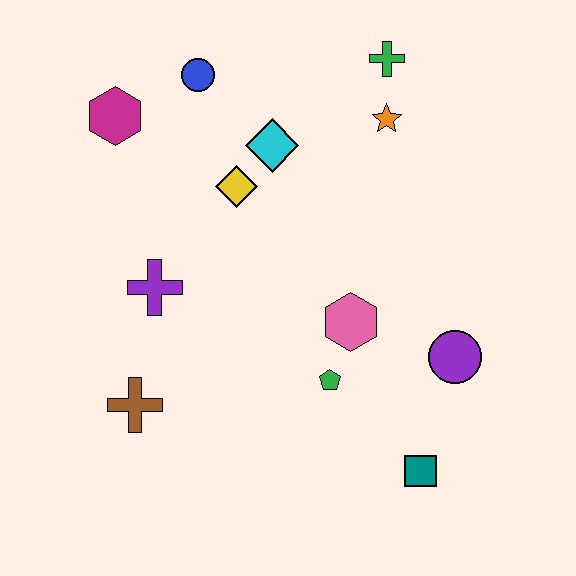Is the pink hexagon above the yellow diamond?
No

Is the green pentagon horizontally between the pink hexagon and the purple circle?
No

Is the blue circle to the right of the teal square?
No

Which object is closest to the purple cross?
The brown cross is closest to the purple cross.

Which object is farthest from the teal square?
The magenta hexagon is farthest from the teal square.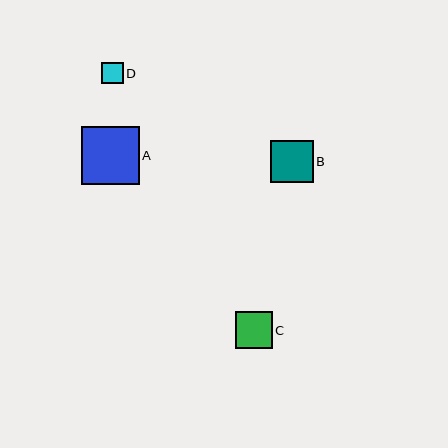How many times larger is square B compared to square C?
Square B is approximately 1.2 times the size of square C.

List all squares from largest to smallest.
From largest to smallest: A, B, C, D.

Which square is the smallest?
Square D is the smallest with a size of approximately 21 pixels.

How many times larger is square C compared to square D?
Square C is approximately 1.7 times the size of square D.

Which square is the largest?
Square A is the largest with a size of approximately 58 pixels.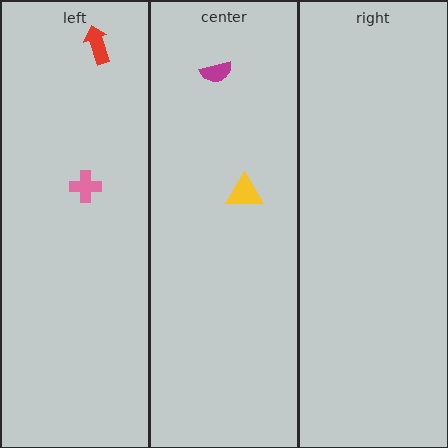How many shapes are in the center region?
2.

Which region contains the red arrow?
The left region.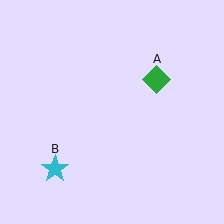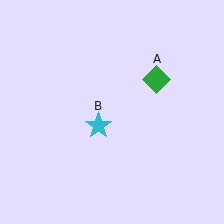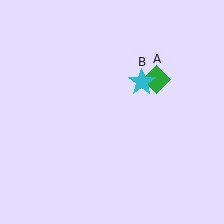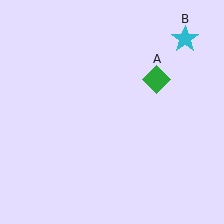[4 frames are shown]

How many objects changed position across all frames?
1 object changed position: cyan star (object B).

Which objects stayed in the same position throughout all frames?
Green diamond (object A) remained stationary.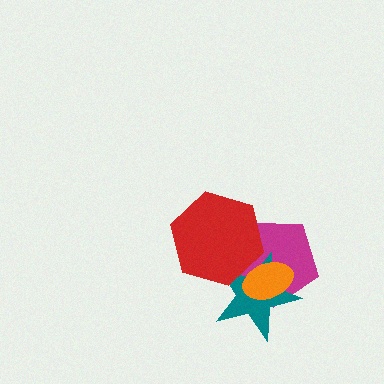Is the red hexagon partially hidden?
No, no other shape covers it.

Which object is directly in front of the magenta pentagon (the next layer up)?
The teal star is directly in front of the magenta pentagon.